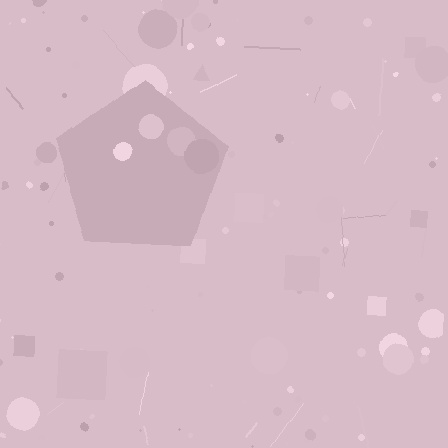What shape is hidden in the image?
A pentagon is hidden in the image.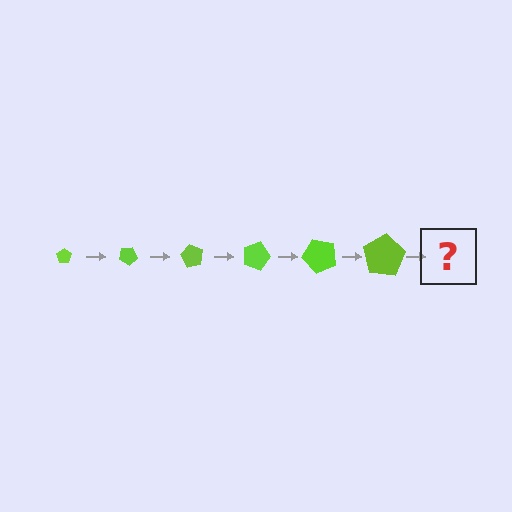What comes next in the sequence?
The next element should be a pentagon, larger than the previous one and rotated 180 degrees from the start.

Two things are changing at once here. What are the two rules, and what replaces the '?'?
The two rules are that the pentagon grows larger each step and it rotates 30 degrees each step. The '?' should be a pentagon, larger than the previous one and rotated 180 degrees from the start.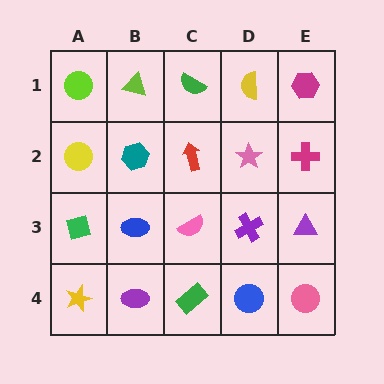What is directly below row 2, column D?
A purple cross.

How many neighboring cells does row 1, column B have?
3.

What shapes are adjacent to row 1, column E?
A magenta cross (row 2, column E), a yellow semicircle (row 1, column D).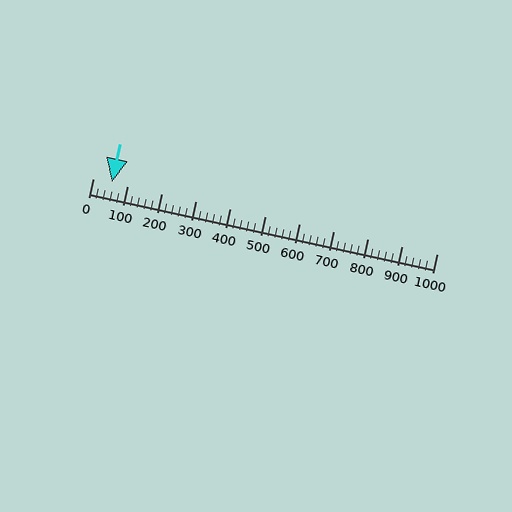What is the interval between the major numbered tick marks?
The major tick marks are spaced 100 units apart.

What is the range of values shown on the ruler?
The ruler shows values from 0 to 1000.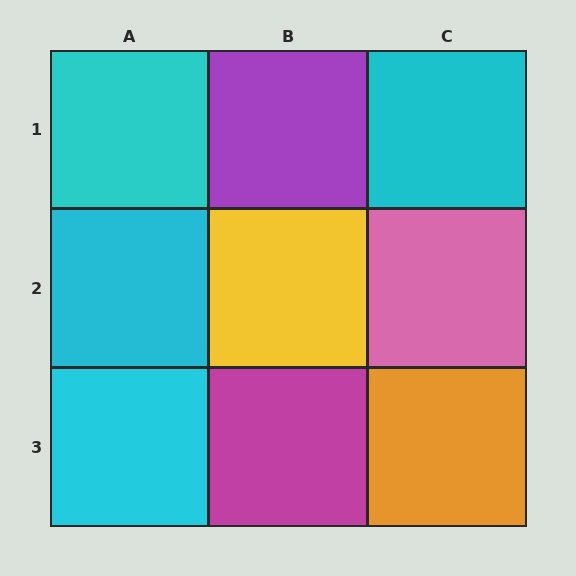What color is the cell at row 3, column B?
Magenta.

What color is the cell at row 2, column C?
Pink.